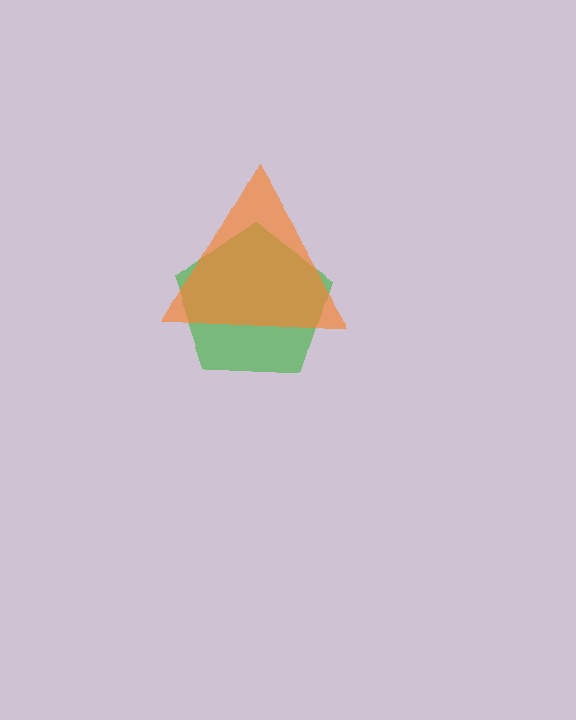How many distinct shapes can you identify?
There are 2 distinct shapes: a green pentagon, an orange triangle.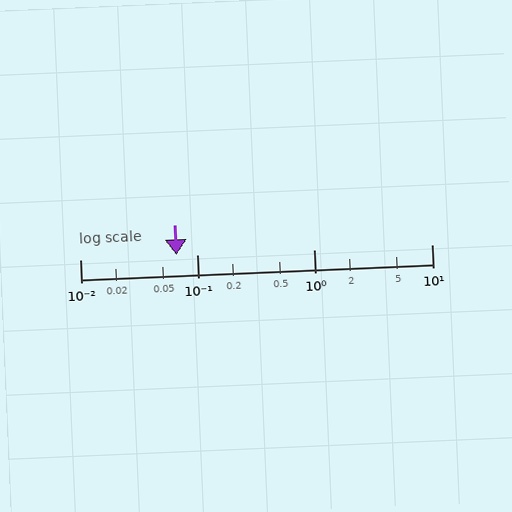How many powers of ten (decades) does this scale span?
The scale spans 3 decades, from 0.01 to 10.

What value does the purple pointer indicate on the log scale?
The pointer indicates approximately 0.066.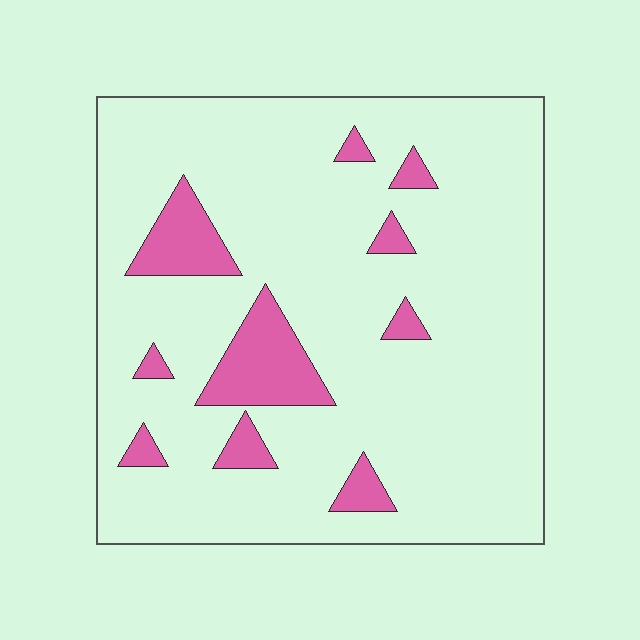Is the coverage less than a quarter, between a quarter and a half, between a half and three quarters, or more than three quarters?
Less than a quarter.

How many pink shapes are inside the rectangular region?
10.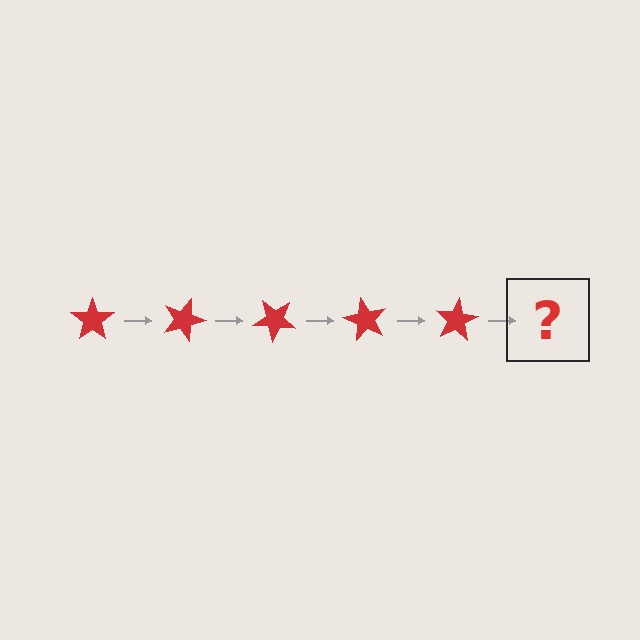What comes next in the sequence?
The next element should be a red star rotated 100 degrees.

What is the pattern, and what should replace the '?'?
The pattern is that the star rotates 20 degrees each step. The '?' should be a red star rotated 100 degrees.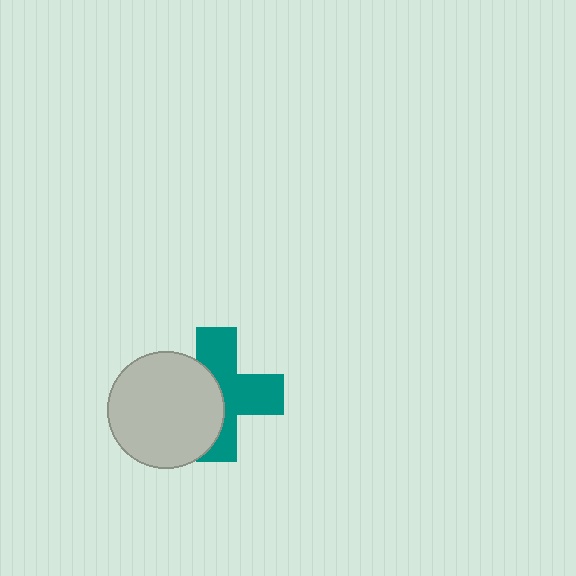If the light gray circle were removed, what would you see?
You would see the complete teal cross.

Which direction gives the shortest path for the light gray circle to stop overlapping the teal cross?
Moving left gives the shortest separation.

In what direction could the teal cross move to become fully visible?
The teal cross could move right. That would shift it out from behind the light gray circle entirely.